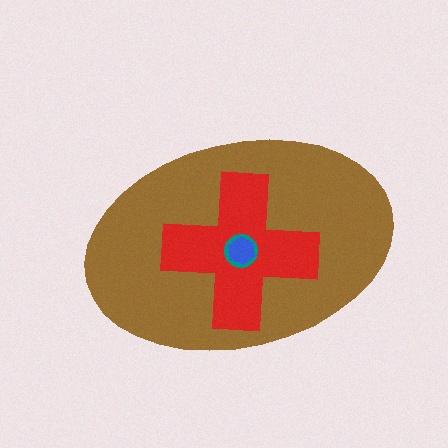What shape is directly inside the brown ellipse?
The red cross.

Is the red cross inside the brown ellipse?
Yes.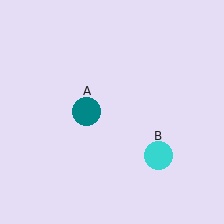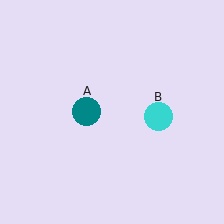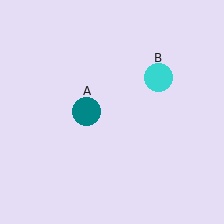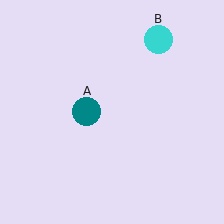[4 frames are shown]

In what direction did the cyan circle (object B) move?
The cyan circle (object B) moved up.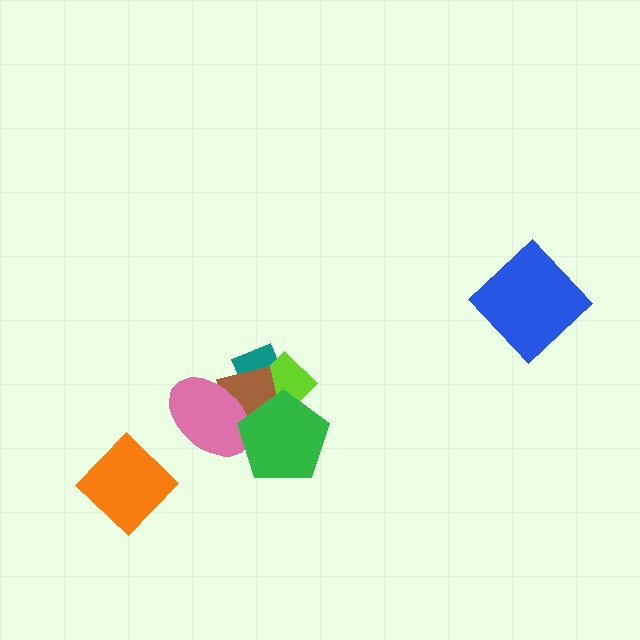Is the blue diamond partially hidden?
No, no other shape covers it.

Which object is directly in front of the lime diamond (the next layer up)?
The brown square is directly in front of the lime diamond.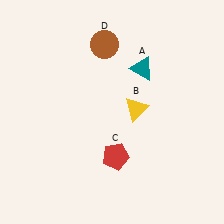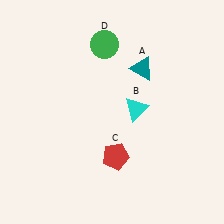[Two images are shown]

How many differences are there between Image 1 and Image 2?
There are 2 differences between the two images.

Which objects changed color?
B changed from yellow to cyan. D changed from brown to green.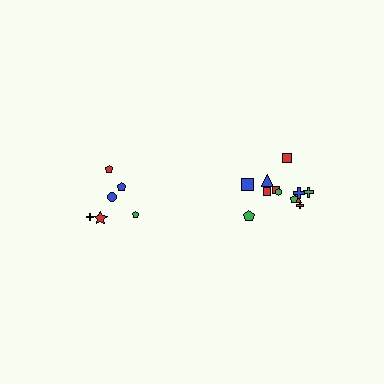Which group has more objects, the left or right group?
The right group.